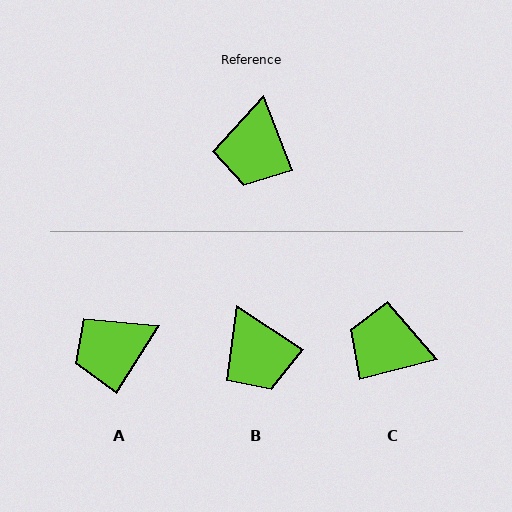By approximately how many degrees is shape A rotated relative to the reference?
Approximately 54 degrees clockwise.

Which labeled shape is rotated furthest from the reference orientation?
C, about 97 degrees away.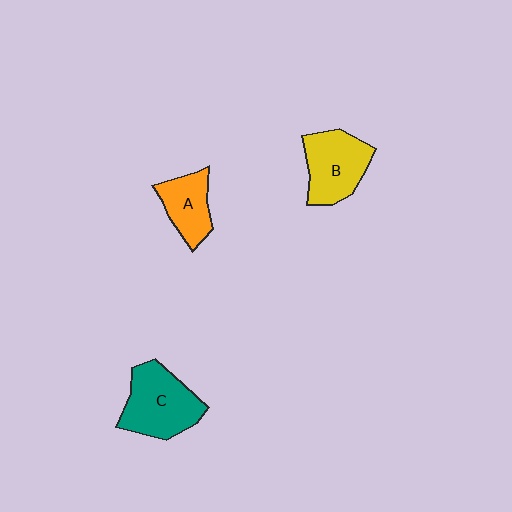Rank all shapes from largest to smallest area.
From largest to smallest: C (teal), B (yellow), A (orange).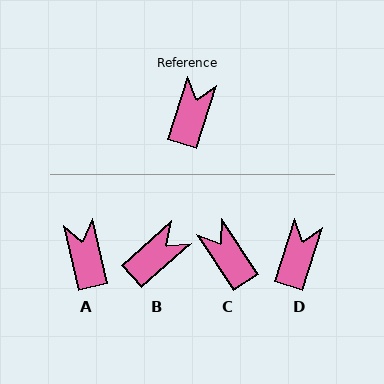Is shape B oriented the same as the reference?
No, it is off by about 31 degrees.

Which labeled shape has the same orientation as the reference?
D.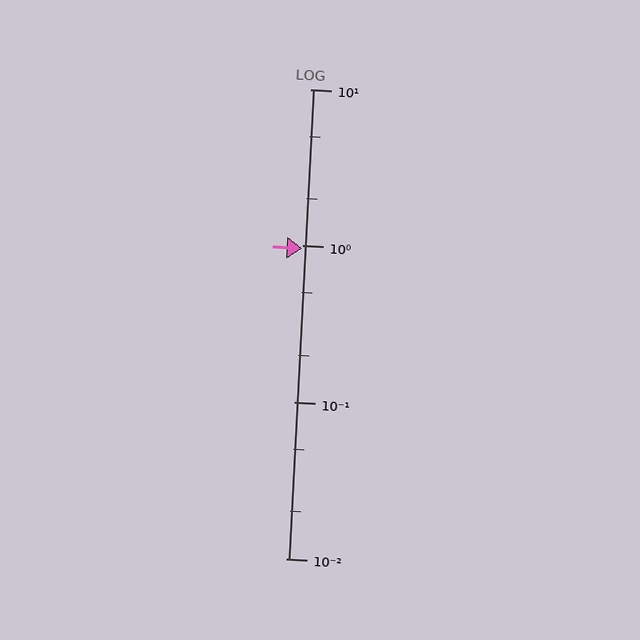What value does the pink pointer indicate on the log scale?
The pointer indicates approximately 0.96.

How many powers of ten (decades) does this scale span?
The scale spans 3 decades, from 0.01 to 10.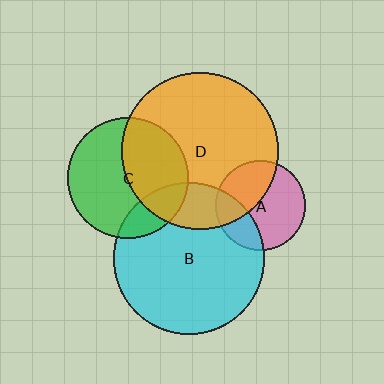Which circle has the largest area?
Circle D (orange).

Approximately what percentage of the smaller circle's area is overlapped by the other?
Approximately 45%.